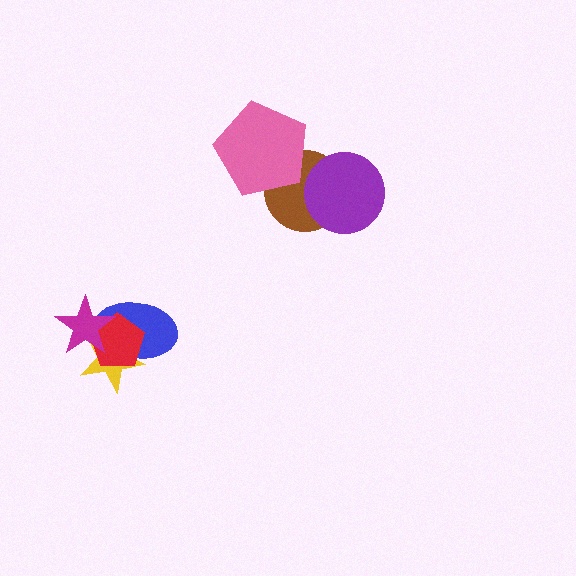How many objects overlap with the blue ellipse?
3 objects overlap with the blue ellipse.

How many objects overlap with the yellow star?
3 objects overlap with the yellow star.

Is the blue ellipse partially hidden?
Yes, it is partially covered by another shape.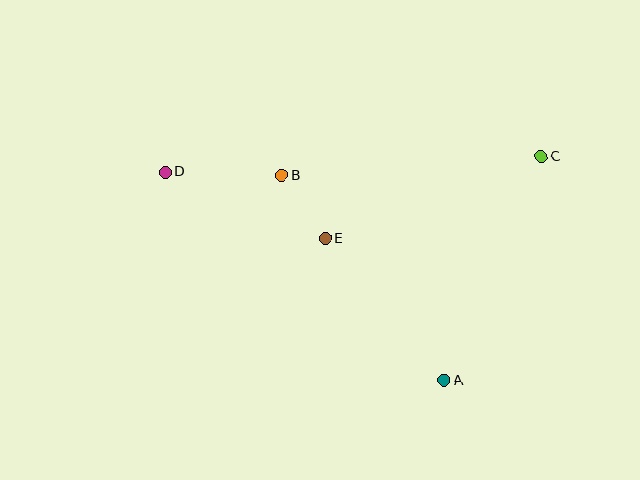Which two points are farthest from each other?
Points C and D are farthest from each other.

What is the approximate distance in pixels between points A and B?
The distance between A and B is approximately 261 pixels.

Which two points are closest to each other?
Points B and E are closest to each other.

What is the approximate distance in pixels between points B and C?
The distance between B and C is approximately 260 pixels.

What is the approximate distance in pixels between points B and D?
The distance between B and D is approximately 117 pixels.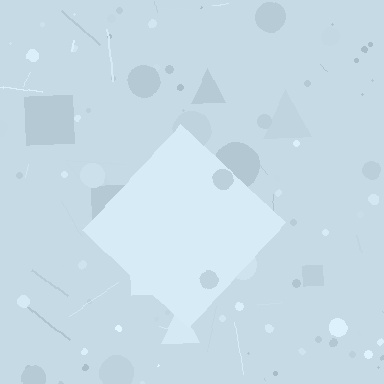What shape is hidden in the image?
A diamond is hidden in the image.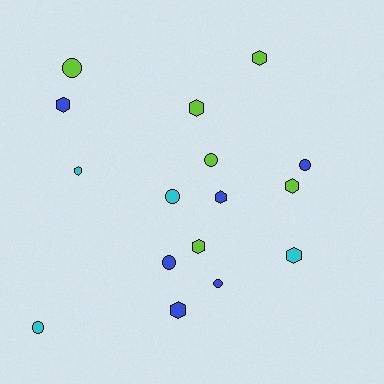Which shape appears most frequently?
Hexagon, with 9 objects.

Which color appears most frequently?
Lime, with 6 objects.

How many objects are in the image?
There are 16 objects.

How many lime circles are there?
There are 2 lime circles.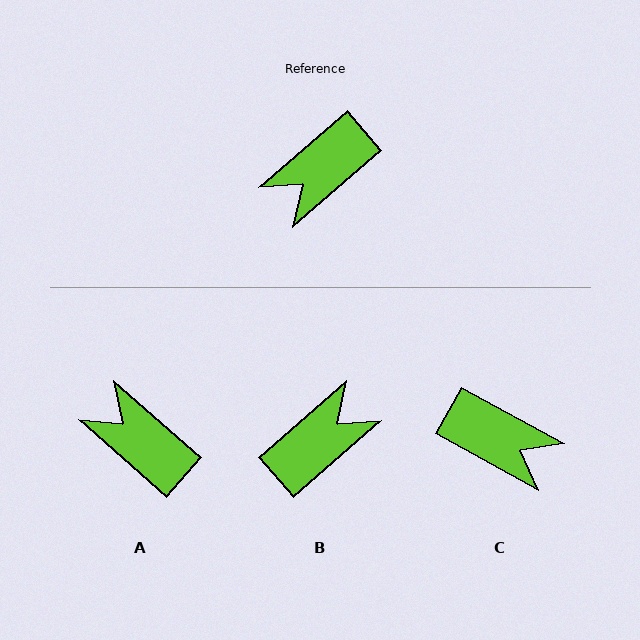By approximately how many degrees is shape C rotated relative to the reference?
Approximately 111 degrees counter-clockwise.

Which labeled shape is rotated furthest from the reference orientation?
B, about 180 degrees away.